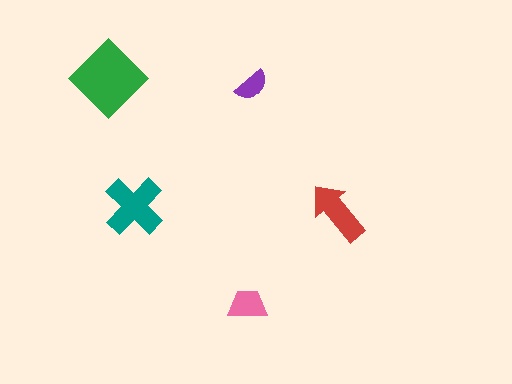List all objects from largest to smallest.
The green diamond, the teal cross, the red arrow, the pink trapezoid, the purple semicircle.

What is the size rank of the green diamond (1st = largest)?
1st.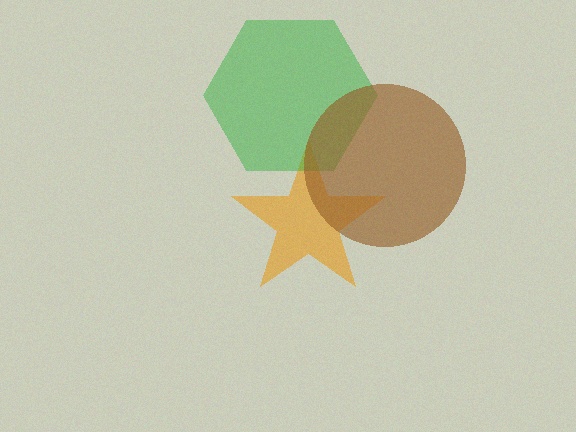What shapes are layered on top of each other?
The layered shapes are: an orange star, a green hexagon, a brown circle.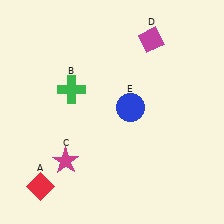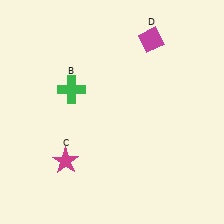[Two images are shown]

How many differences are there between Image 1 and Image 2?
There are 2 differences between the two images.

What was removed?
The red diamond (A), the blue circle (E) were removed in Image 2.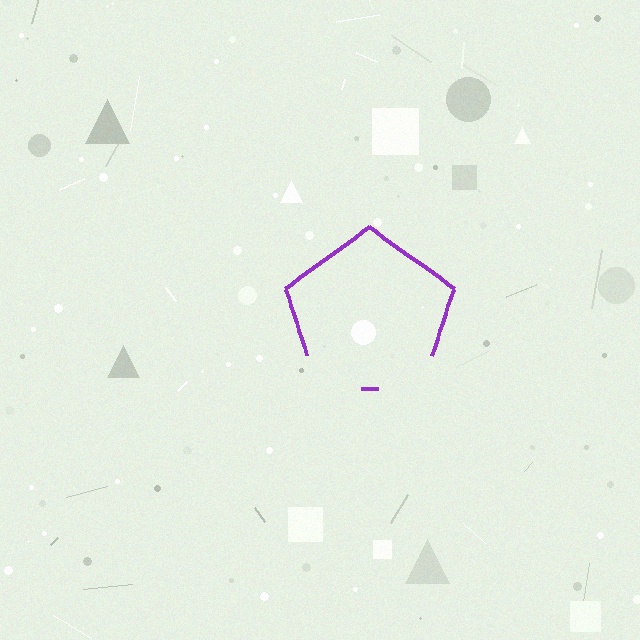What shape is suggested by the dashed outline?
The dashed outline suggests a pentagon.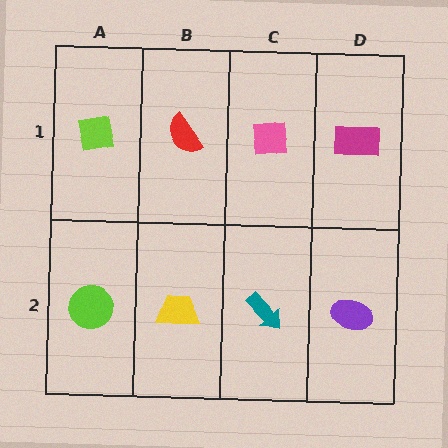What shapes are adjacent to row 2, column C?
A pink square (row 1, column C), a yellow trapezoid (row 2, column B), a purple ellipse (row 2, column D).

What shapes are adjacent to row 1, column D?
A purple ellipse (row 2, column D), a pink square (row 1, column C).